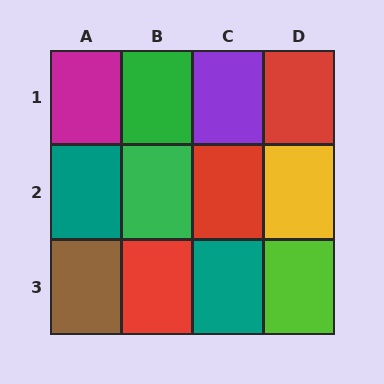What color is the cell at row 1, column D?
Red.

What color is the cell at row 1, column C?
Purple.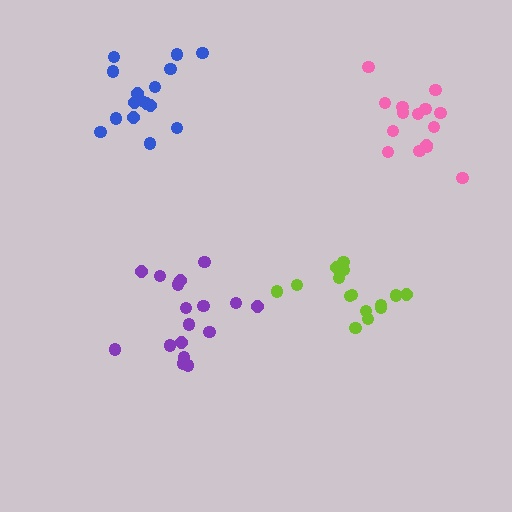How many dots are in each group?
Group 1: 15 dots, Group 2: 16 dots, Group 3: 17 dots, Group 4: 15 dots (63 total).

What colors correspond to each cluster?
The clusters are colored: lime, blue, purple, pink.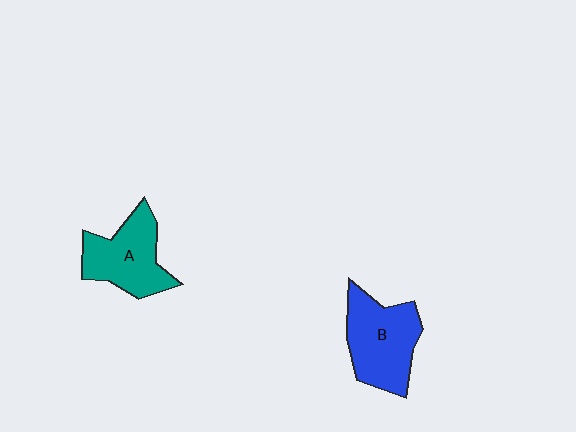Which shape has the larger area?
Shape B (blue).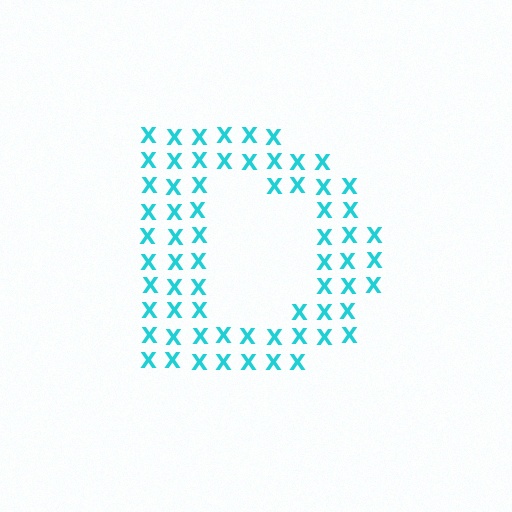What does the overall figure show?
The overall figure shows the letter D.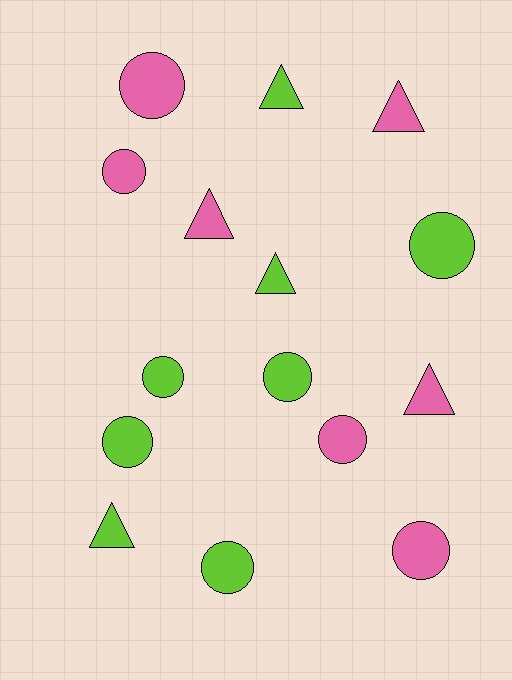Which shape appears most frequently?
Circle, with 9 objects.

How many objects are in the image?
There are 15 objects.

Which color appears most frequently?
Lime, with 8 objects.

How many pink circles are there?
There are 4 pink circles.